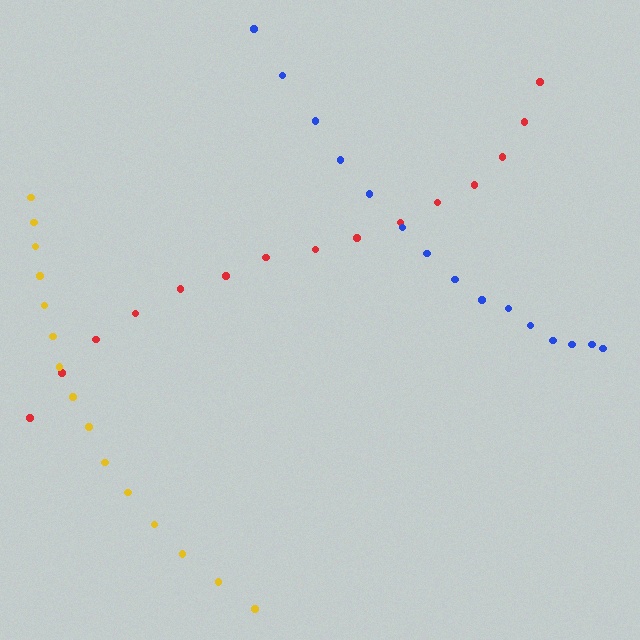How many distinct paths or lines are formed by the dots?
There are 3 distinct paths.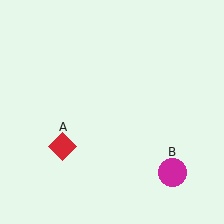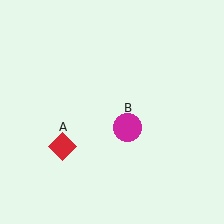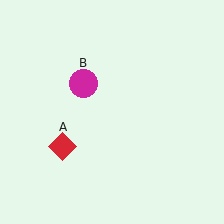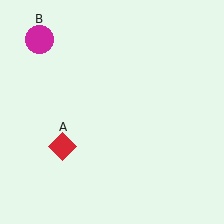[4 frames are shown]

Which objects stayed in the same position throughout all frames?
Red diamond (object A) remained stationary.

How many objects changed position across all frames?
1 object changed position: magenta circle (object B).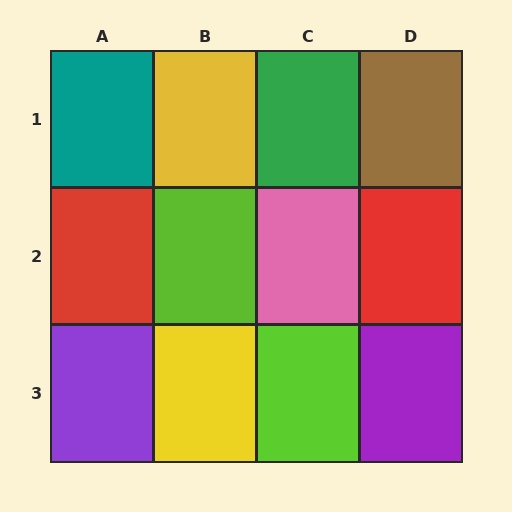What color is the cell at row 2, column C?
Pink.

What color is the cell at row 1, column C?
Green.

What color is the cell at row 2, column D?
Red.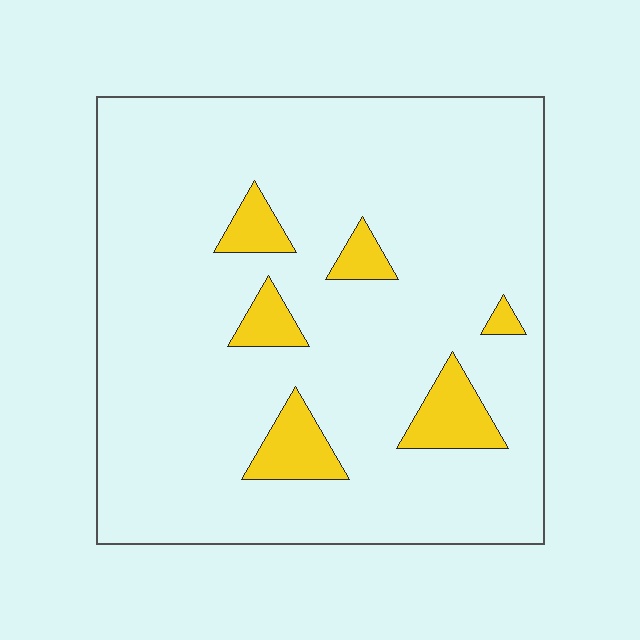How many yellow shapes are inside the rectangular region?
6.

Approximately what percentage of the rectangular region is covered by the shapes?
Approximately 10%.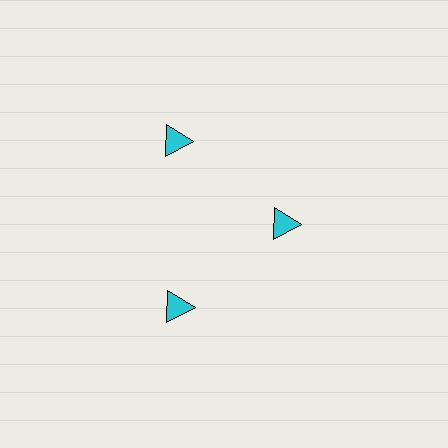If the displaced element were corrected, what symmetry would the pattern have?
It would have 3-fold rotational symmetry — the pattern would map onto itself every 120 degrees.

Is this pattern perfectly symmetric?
No. The 3 cyan triangles are arranged in a ring, but one element near the 3 o'clock position is pulled inward toward the center, breaking the 3-fold rotational symmetry.